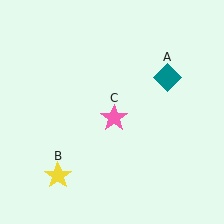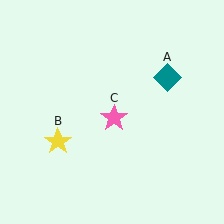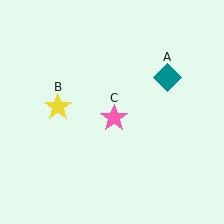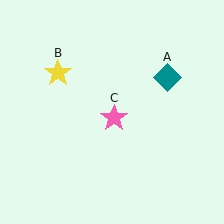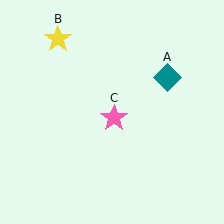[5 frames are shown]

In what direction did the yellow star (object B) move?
The yellow star (object B) moved up.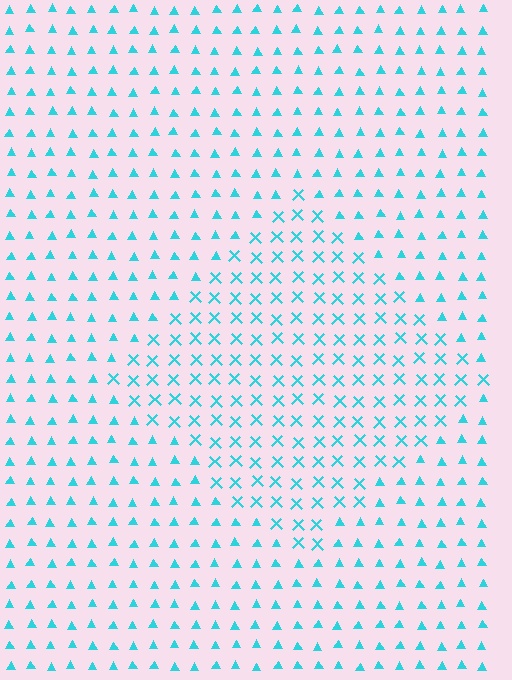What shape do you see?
I see a diamond.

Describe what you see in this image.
The image is filled with small cyan elements arranged in a uniform grid. A diamond-shaped region contains X marks, while the surrounding area contains triangles. The boundary is defined purely by the change in element shape.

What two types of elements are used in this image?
The image uses X marks inside the diamond region and triangles outside it.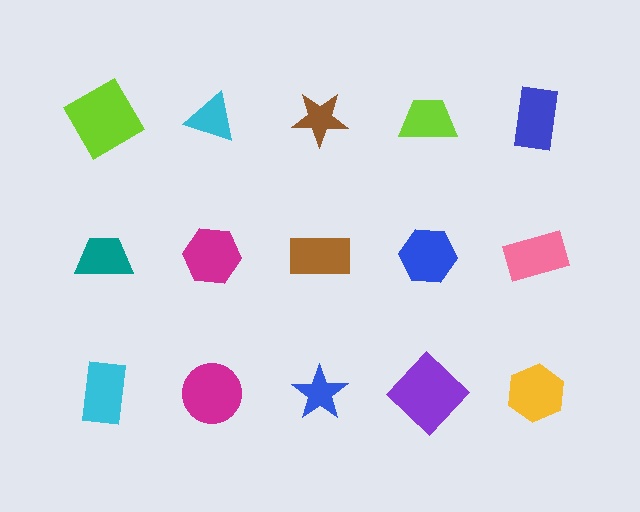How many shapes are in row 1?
5 shapes.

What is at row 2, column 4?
A blue hexagon.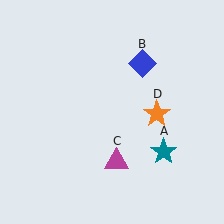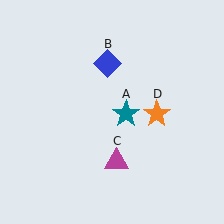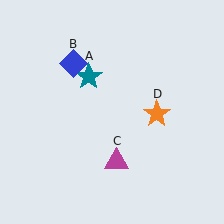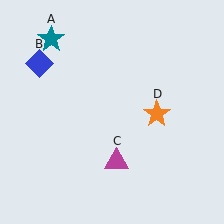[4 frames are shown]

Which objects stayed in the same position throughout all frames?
Magenta triangle (object C) and orange star (object D) remained stationary.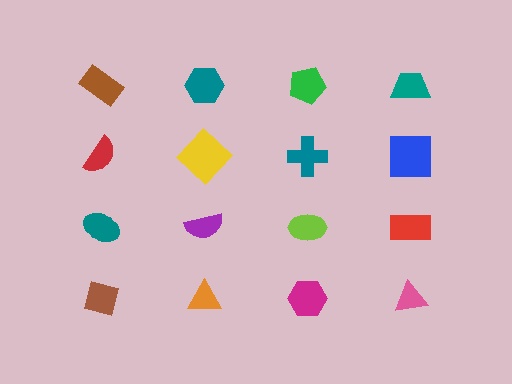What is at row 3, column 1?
A teal ellipse.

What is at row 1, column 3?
A green pentagon.